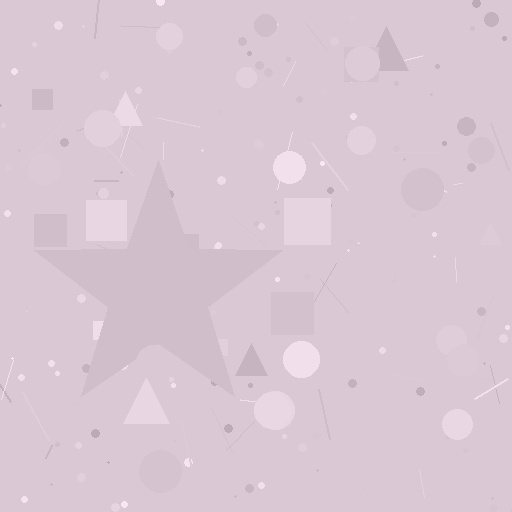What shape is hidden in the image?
A star is hidden in the image.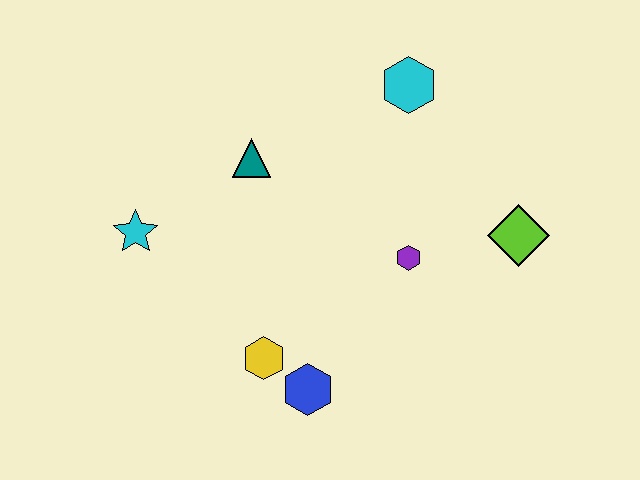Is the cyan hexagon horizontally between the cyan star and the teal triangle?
No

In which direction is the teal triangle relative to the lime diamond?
The teal triangle is to the left of the lime diamond.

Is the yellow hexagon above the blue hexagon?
Yes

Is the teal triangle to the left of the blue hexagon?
Yes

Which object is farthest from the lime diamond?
The cyan star is farthest from the lime diamond.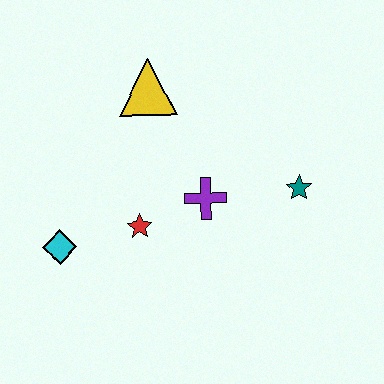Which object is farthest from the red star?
The teal star is farthest from the red star.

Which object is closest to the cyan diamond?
The red star is closest to the cyan diamond.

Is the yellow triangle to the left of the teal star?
Yes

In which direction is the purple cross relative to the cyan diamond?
The purple cross is to the right of the cyan diamond.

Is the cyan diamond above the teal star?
No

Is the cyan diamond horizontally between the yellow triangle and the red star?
No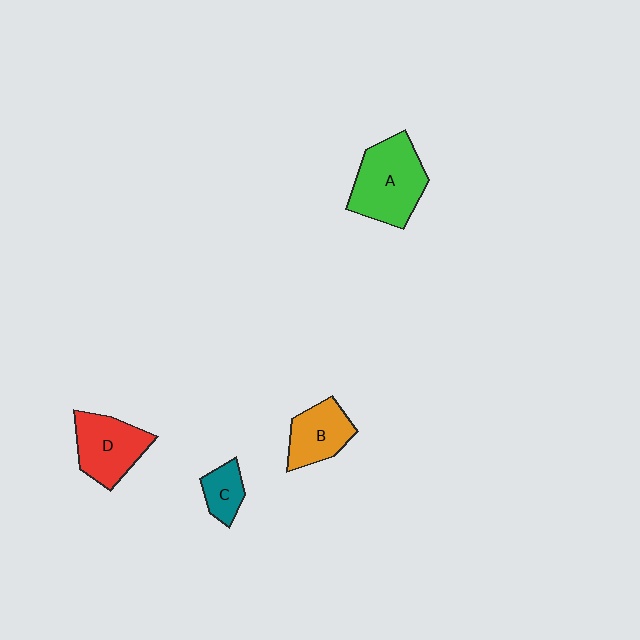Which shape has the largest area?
Shape A (green).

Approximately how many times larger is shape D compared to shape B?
Approximately 1.2 times.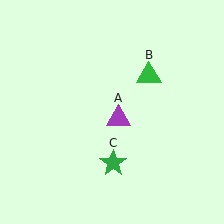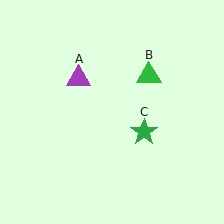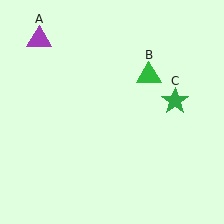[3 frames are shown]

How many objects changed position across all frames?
2 objects changed position: purple triangle (object A), green star (object C).